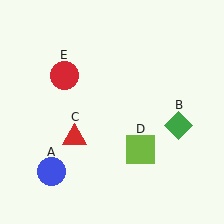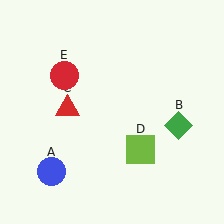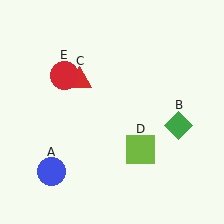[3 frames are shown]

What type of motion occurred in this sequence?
The red triangle (object C) rotated clockwise around the center of the scene.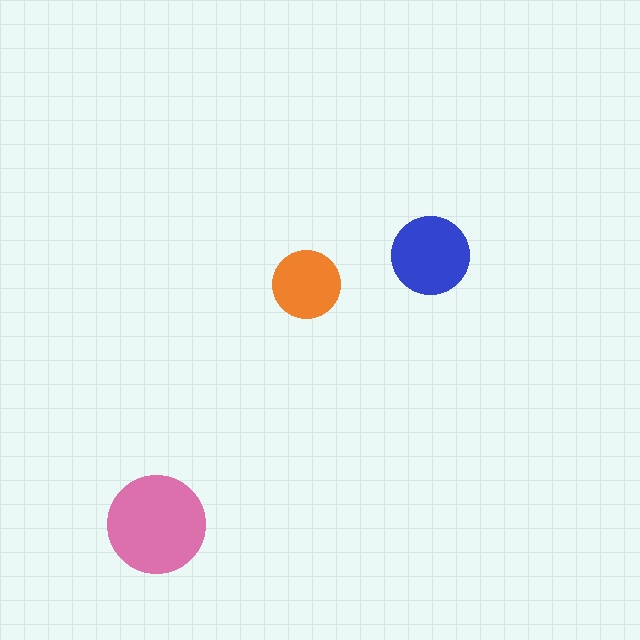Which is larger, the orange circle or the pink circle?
The pink one.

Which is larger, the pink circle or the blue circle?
The pink one.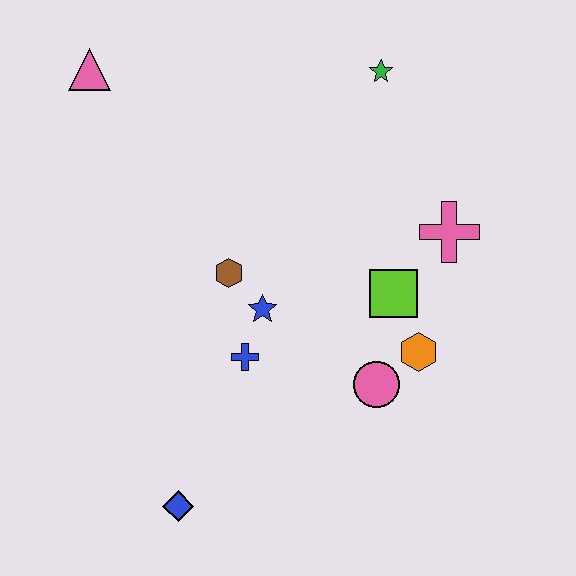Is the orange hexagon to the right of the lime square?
Yes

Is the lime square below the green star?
Yes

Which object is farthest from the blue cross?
The pink triangle is farthest from the blue cross.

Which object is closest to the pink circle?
The orange hexagon is closest to the pink circle.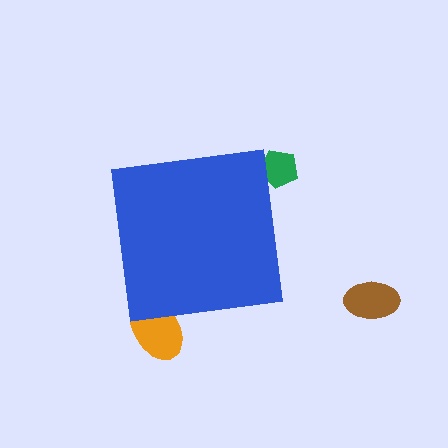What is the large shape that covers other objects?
A blue square.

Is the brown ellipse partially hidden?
No, the brown ellipse is fully visible.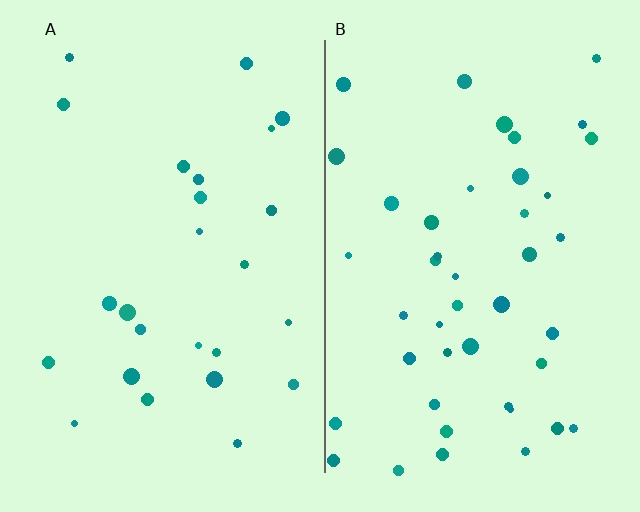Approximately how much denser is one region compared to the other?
Approximately 1.7× — region B over region A.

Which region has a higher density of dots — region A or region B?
B (the right).